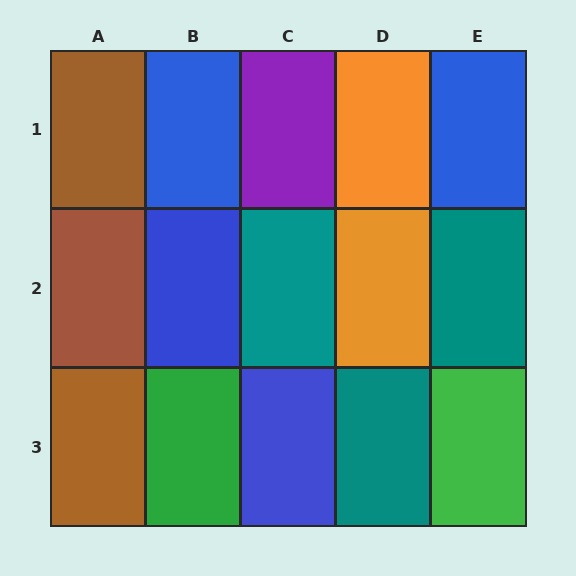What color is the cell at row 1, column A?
Brown.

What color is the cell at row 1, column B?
Blue.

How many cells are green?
2 cells are green.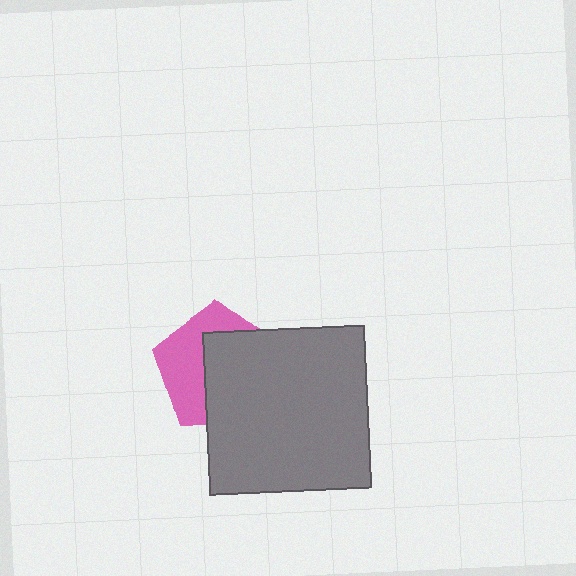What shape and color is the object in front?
The object in front is a gray square.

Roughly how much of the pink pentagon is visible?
A small part of it is visible (roughly 44%).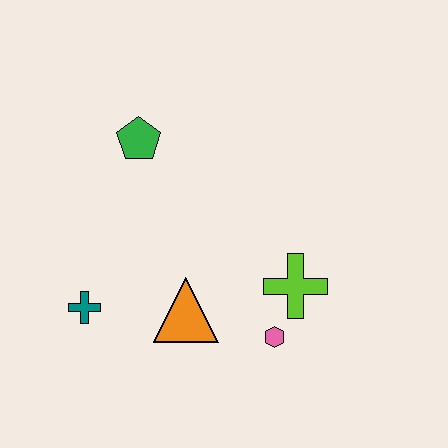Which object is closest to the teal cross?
The orange triangle is closest to the teal cross.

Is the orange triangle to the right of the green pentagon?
Yes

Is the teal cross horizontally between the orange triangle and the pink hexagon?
No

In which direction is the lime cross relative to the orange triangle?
The lime cross is to the right of the orange triangle.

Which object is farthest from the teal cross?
The lime cross is farthest from the teal cross.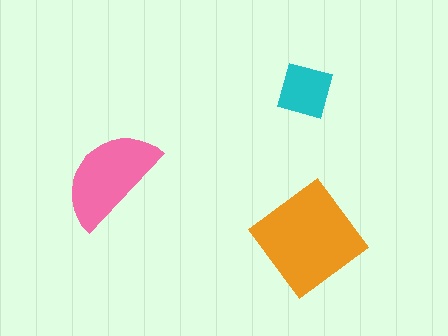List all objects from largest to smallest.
The orange diamond, the pink semicircle, the cyan square.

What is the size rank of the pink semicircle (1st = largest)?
2nd.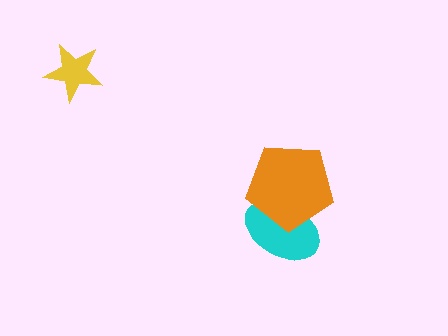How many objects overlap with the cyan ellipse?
1 object overlaps with the cyan ellipse.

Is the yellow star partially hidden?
No, no other shape covers it.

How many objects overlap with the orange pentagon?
1 object overlaps with the orange pentagon.